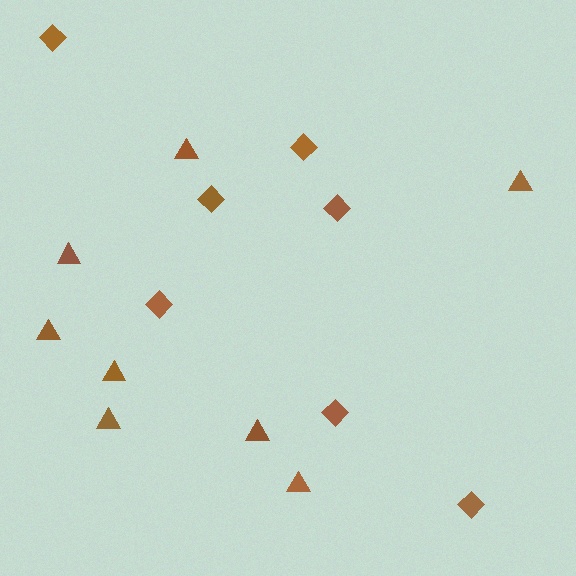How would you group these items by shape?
There are 2 groups: one group of diamonds (7) and one group of triangles (8).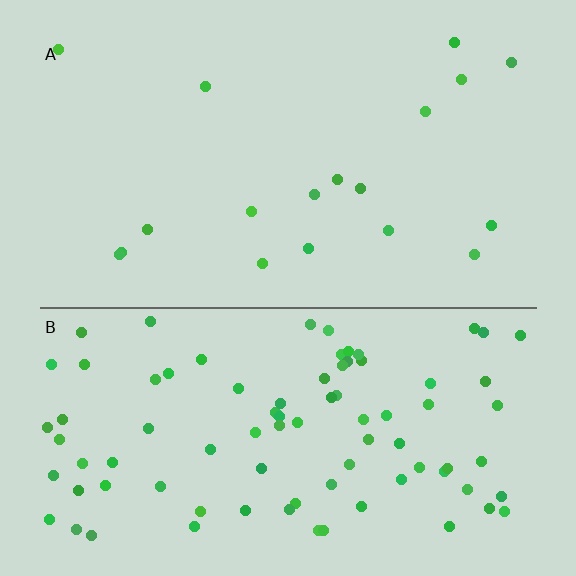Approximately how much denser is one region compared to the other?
Approximately 4.6× — region B over region A.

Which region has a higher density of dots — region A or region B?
B (the bottom).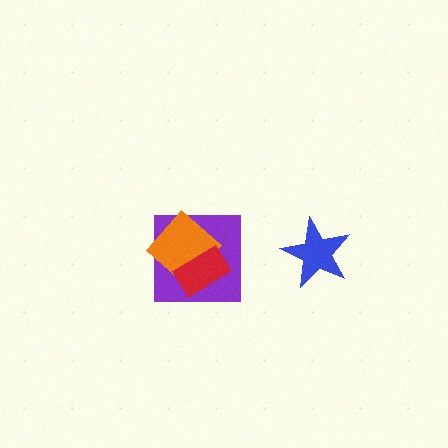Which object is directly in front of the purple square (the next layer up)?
The orange diamond is directly in front of the purple square.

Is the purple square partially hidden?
Yes, it is partially covered by another shape.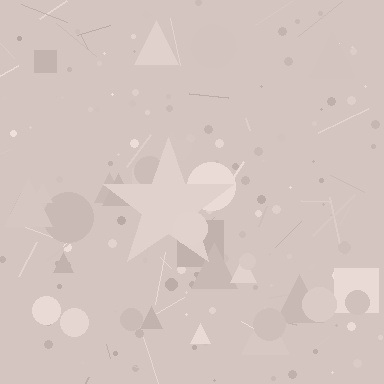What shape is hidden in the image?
A star is hidden in the image.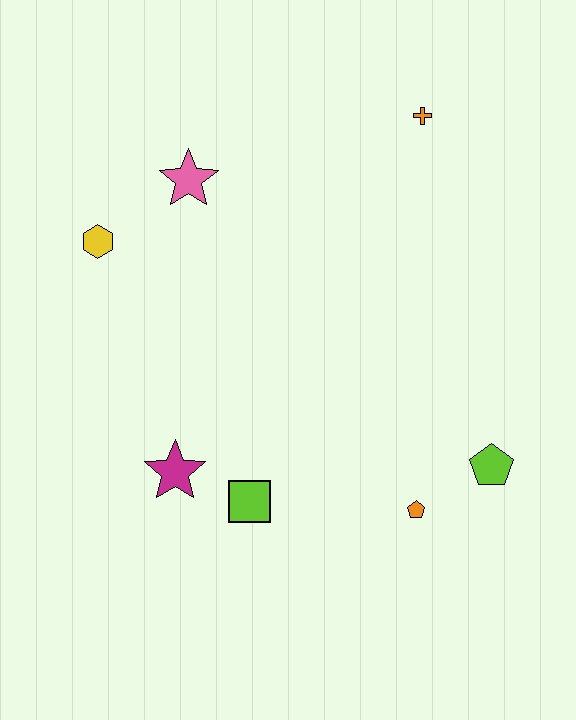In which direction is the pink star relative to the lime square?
The pink star is above the lime square.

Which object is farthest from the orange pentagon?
The yellow hexagon is farthest from the orange pentagon.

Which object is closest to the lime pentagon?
The orange pentagon is closest to the lime pentagon.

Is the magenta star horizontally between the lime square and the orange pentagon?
No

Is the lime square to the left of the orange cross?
Yes